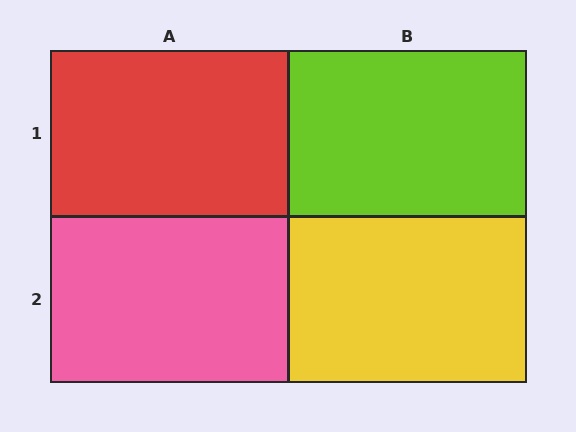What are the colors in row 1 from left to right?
Red, lime.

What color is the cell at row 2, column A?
Pink.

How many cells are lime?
1 cell is lime.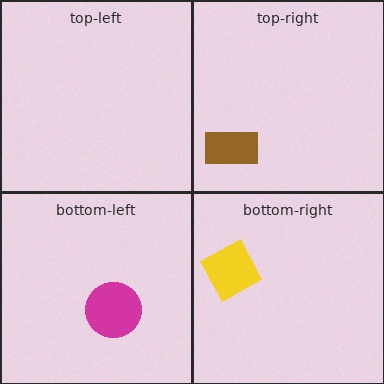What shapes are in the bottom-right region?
The yellow diamond.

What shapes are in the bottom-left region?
The magenta circle.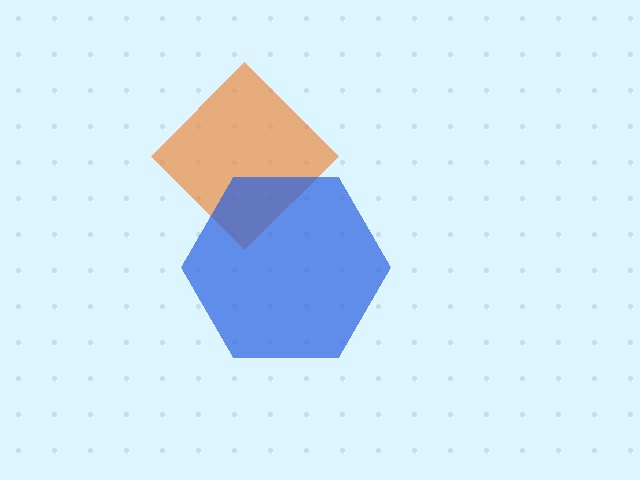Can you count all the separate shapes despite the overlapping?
Yes, there are 2 separate shapes.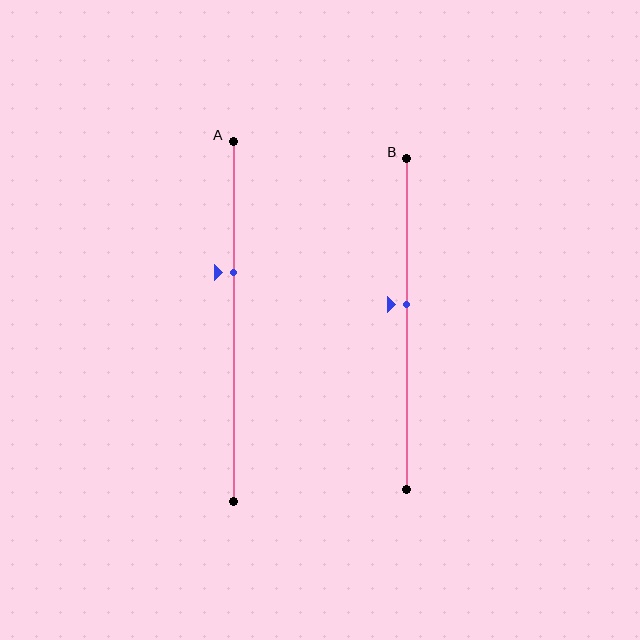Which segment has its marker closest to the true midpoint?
Segment B has its marker closest to the true midpoint.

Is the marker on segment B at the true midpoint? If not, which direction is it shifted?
No, the marker on segment B is shifted upward by about 6% of the segment length.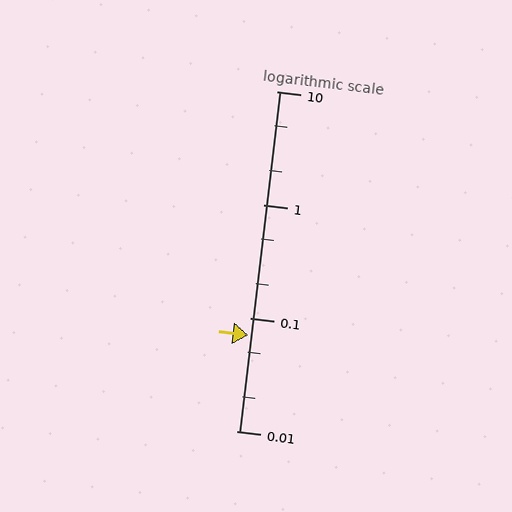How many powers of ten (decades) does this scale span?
The scale spans 3 decades, from 0.01 to 10.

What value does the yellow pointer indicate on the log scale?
The pointer indicates approximately 0.07.